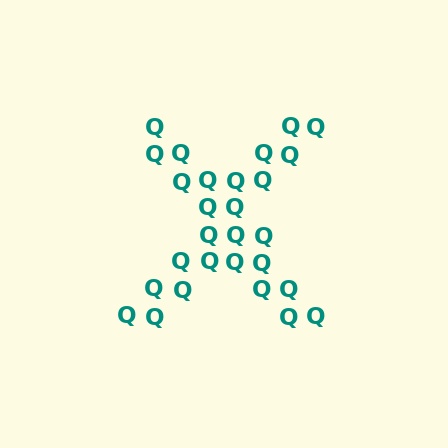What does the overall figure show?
The overall figure shows the letter X.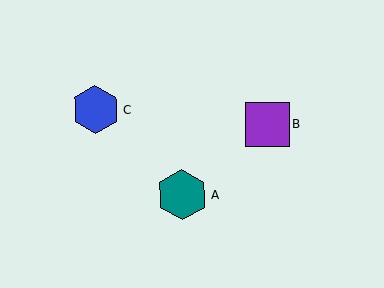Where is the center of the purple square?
The center of the purple square is at (267, 124).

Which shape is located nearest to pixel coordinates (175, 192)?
The teal hexagon (labeled A) at (182, 195) is nearest to that location.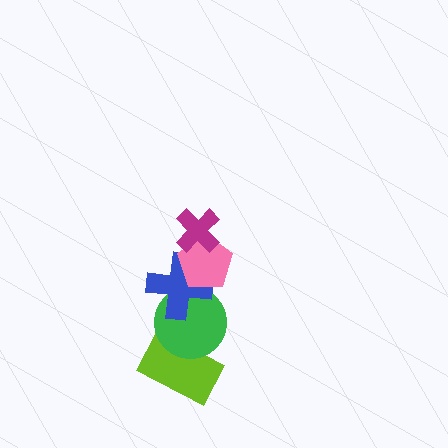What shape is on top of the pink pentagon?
The magenta cross is on top of the pink pentagon.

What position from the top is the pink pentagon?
The pink pentagon is 2nd from the top.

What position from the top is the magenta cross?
The magenta cross is 1st from the top.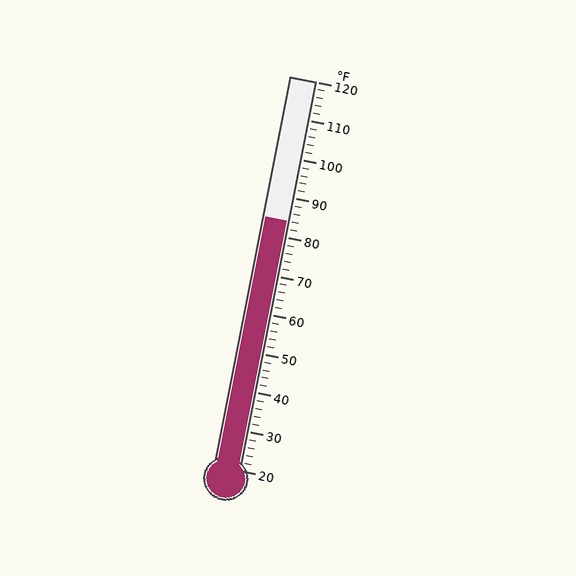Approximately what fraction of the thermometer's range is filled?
The thermometer is filled to approximately 65% of its range.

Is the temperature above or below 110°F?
The temperature is below 110°F.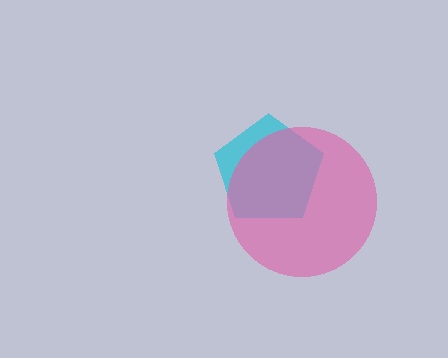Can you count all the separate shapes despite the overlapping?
Yes, there are 2 separate shapes.